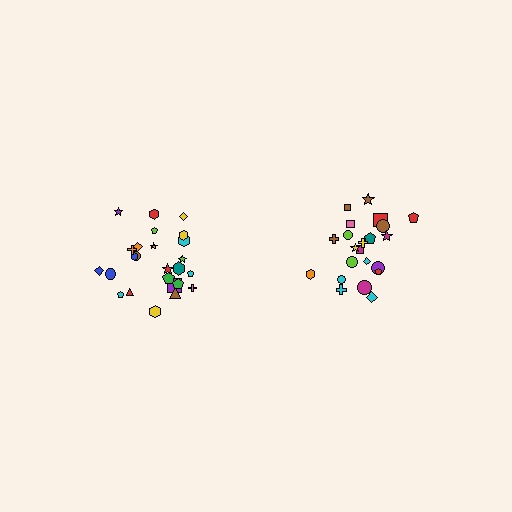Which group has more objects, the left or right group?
The left group.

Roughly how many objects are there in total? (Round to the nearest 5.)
Roughly 45 objects in total.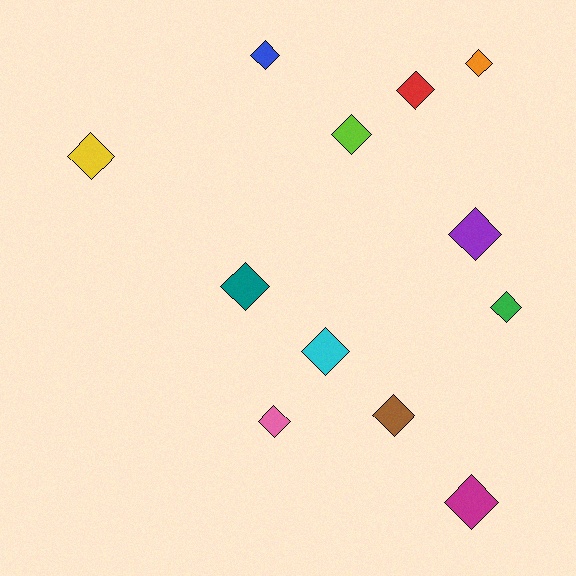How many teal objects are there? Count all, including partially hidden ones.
There is 1 teal object.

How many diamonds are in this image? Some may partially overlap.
There are 12 diamonds.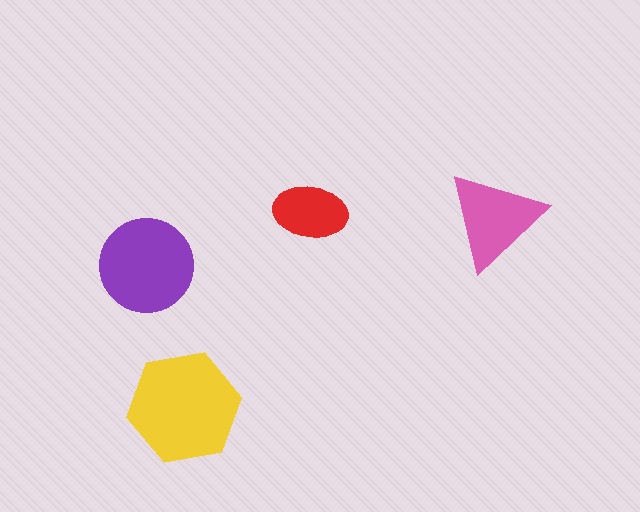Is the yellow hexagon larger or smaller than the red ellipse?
Larger.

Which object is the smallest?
The red ellipse.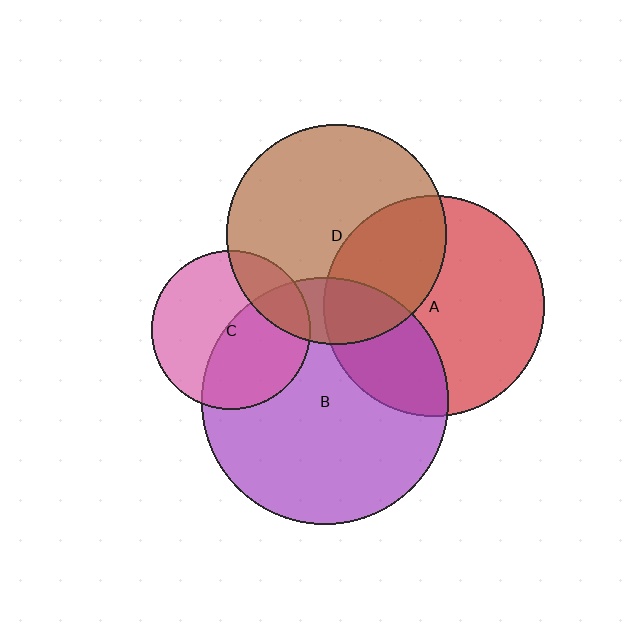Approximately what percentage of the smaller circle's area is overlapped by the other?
Approximately 30%.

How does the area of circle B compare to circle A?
Approximately 1.3 times.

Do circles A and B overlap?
Yes.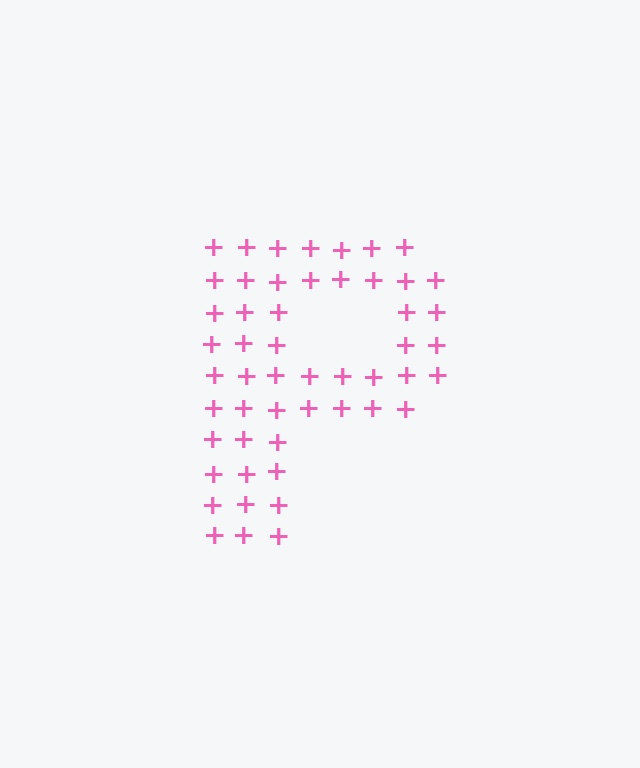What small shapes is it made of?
It is made of small plus signs.